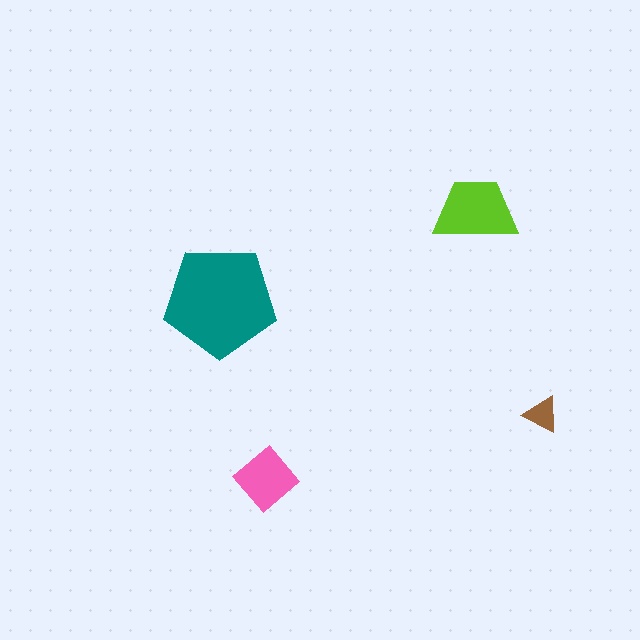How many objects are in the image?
There are 4 objects in the image.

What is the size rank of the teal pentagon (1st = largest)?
1st.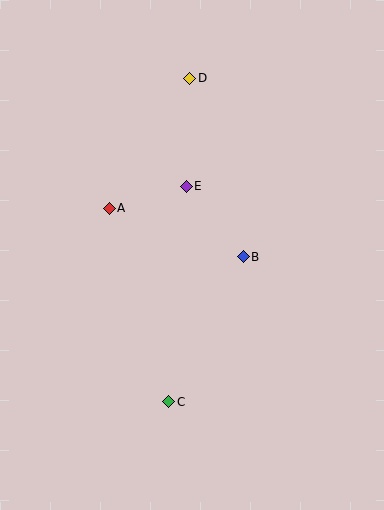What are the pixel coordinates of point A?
Point A is at (109, 208).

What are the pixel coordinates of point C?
Point C is at (169, 402).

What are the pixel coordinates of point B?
Point B is at (243, 257).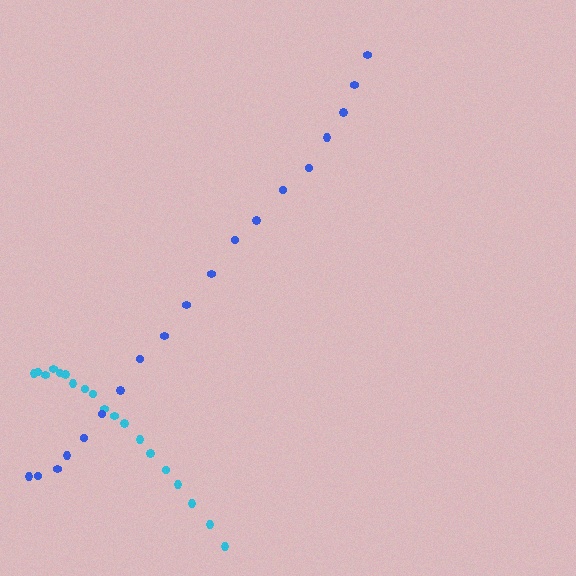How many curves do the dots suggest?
There are 2 distinct paths.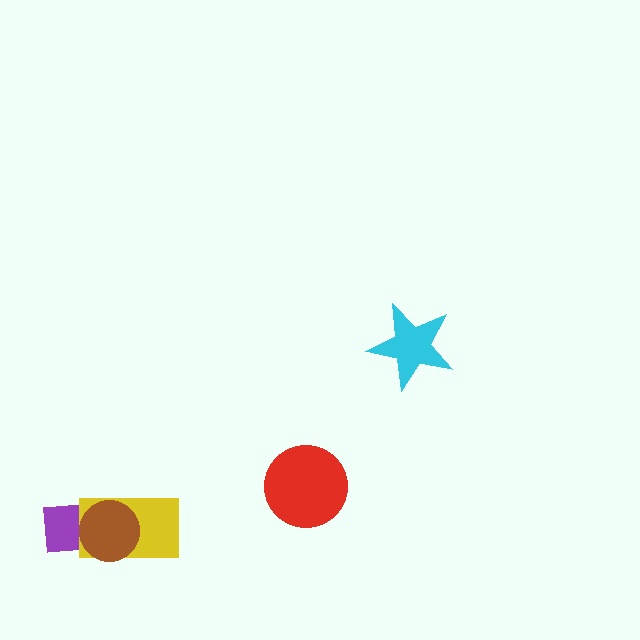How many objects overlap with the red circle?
0 objects overlap with the red circle.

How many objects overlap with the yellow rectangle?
2 objects overlap with the yellow rectangle.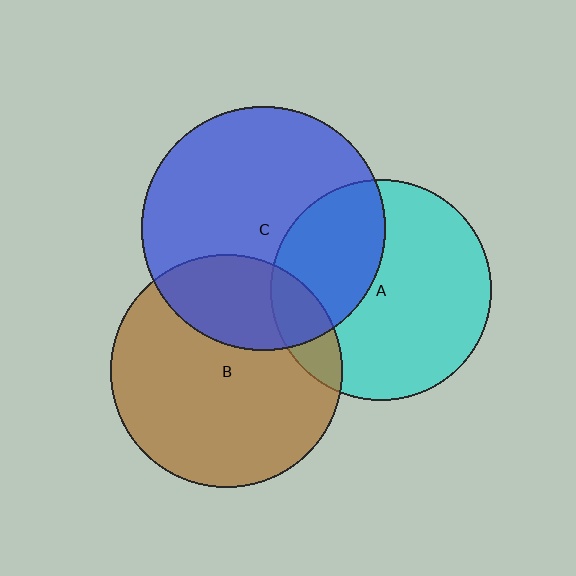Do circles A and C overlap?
Yes.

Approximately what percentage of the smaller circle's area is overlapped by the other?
Approximately 35%.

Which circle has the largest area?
Circle C (blue).